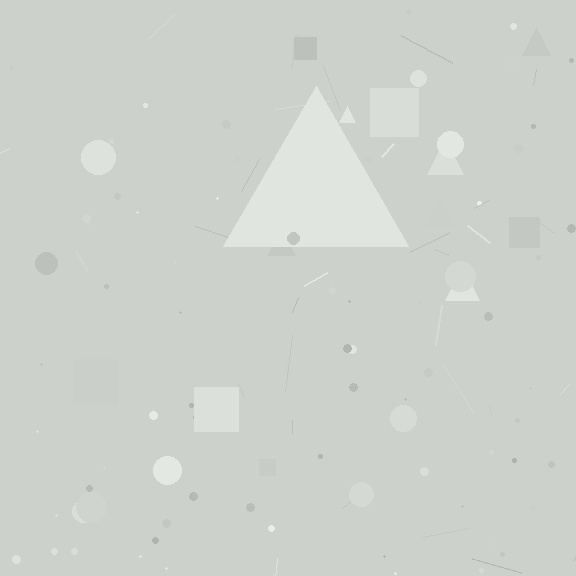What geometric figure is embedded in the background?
A triangle is embedded in the background.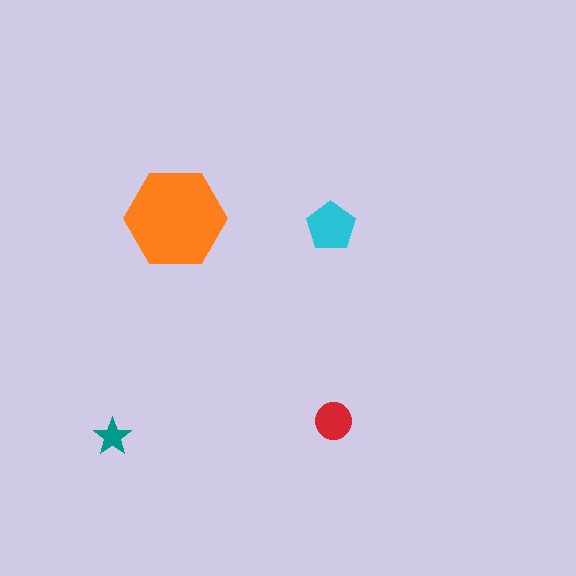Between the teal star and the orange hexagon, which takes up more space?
The orange hexagon.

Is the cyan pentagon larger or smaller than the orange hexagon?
Smaller.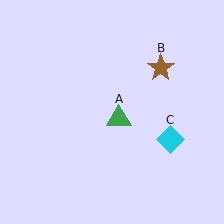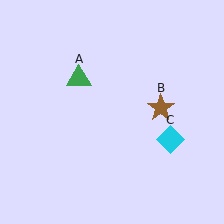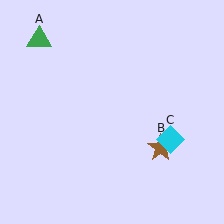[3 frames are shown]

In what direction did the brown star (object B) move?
The brown star (object B) moved down.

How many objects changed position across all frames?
2 objects changed position: green triangle (object A), brown star (object B).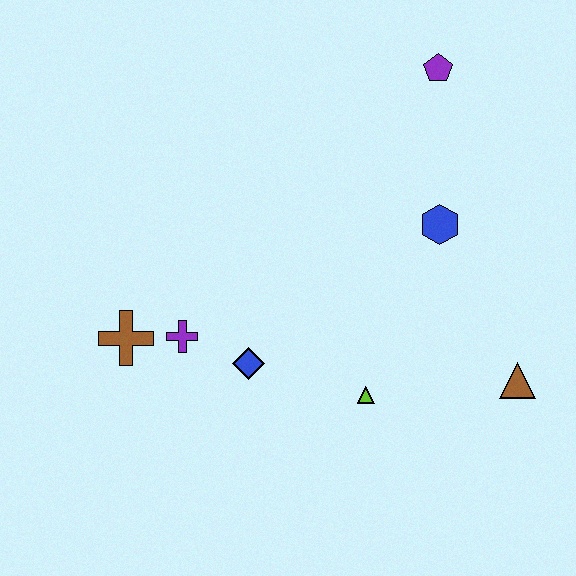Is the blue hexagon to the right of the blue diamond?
Yes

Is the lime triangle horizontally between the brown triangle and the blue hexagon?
No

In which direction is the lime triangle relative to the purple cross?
The lime triangle is to the right of the purple cross.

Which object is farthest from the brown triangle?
The brown cross is farthest from the brown triangle.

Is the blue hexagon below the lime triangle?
No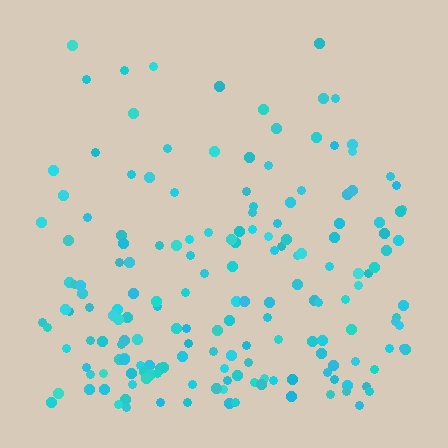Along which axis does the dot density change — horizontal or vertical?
Vertical.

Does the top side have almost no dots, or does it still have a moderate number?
Still a moderate number, just noticeably fewer than the bottom.